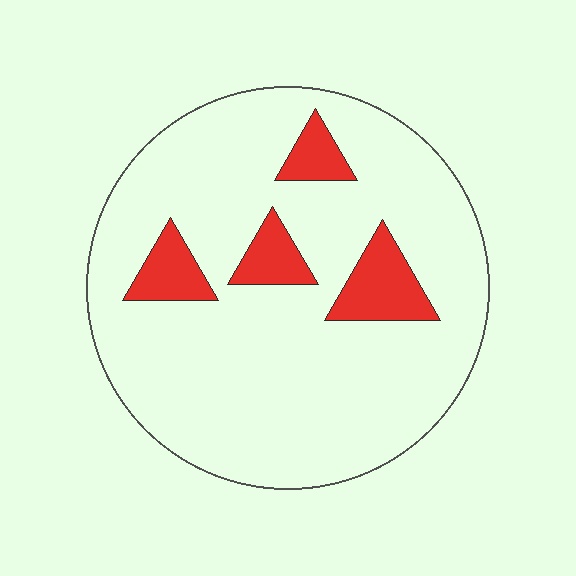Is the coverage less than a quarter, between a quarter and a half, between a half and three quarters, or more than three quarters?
Less than a quarter.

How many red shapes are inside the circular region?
4.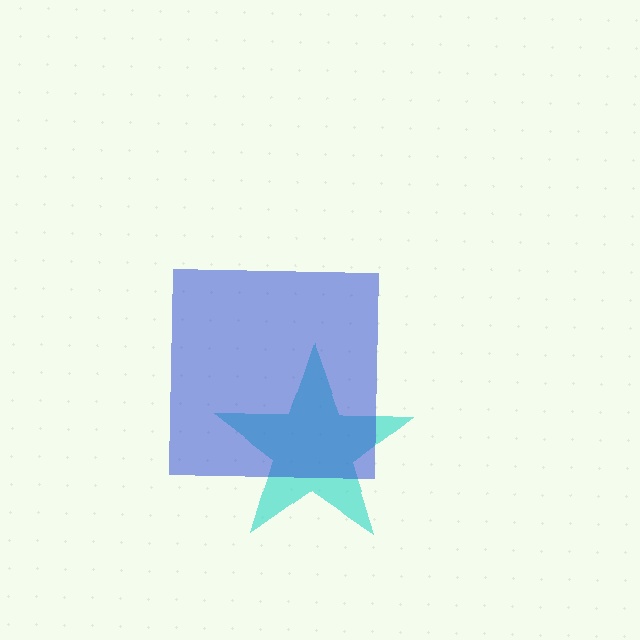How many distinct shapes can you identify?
There are 2 distinct shapes: a cyan star, a blue square.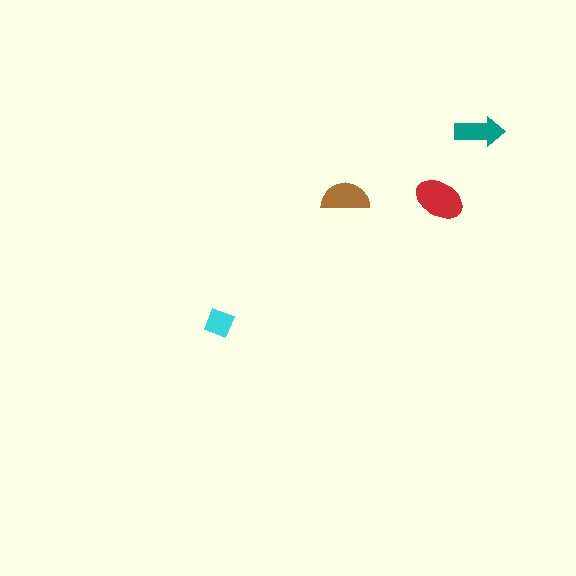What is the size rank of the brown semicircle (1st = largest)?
2nd.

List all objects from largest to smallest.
The red ellipse, the brown semicircle, the teal arrow, the cyan diamond.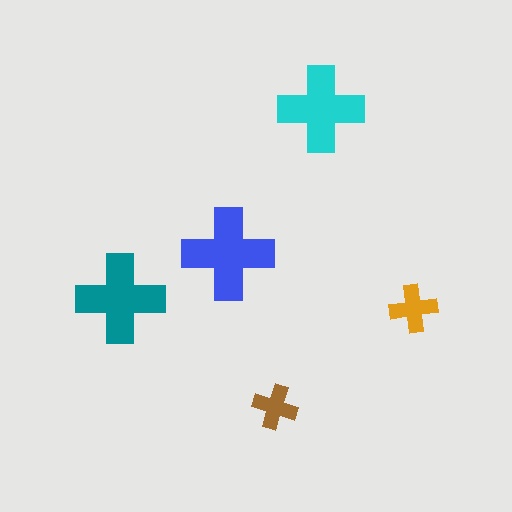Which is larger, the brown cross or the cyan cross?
The cyan one.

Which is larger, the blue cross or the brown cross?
The blue one.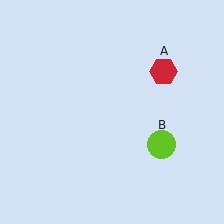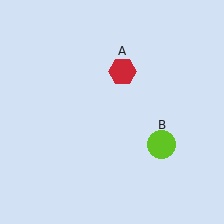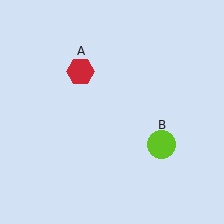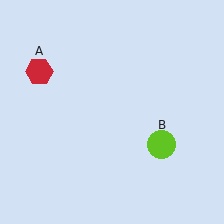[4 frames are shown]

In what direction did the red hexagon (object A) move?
The red hexagon (object A) moved left.